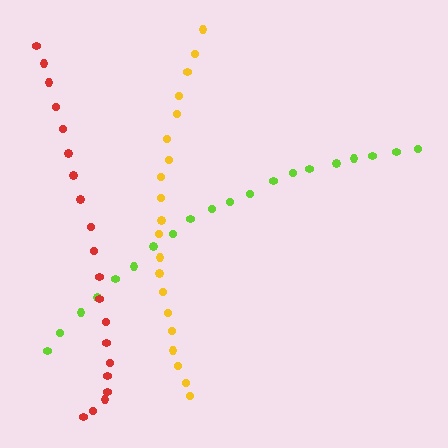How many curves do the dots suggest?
There are 3 distinct paths.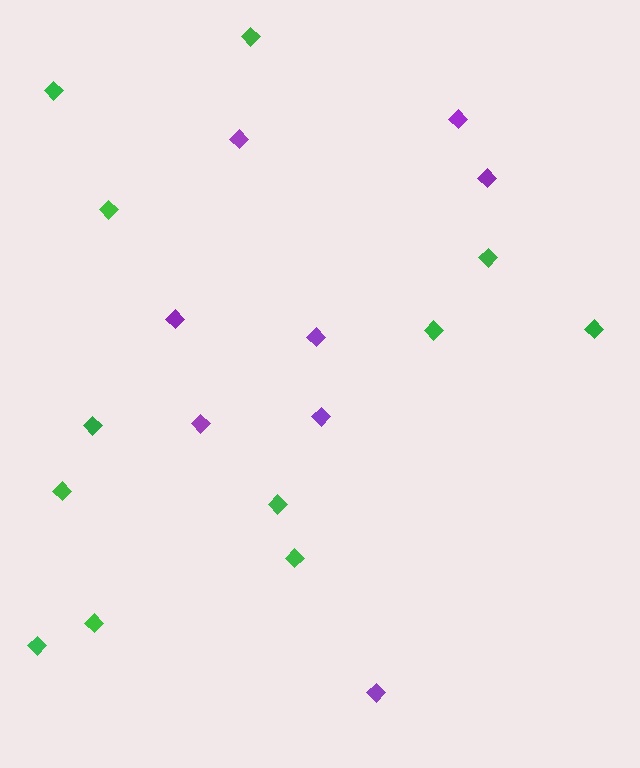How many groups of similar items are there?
There are 2 groups: one group of green diamonds (12) and one group of purple diamonds (8).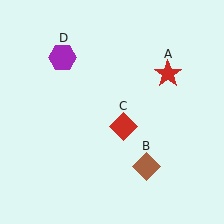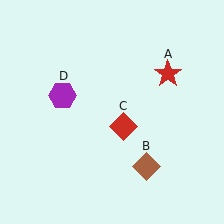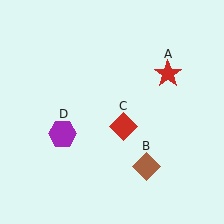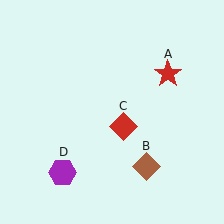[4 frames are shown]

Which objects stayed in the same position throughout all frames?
Red star (object A) and brown diamond (object B) and red diamond (object C) remained stationary.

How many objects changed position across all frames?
1 object changed position: purple hexagon (object D).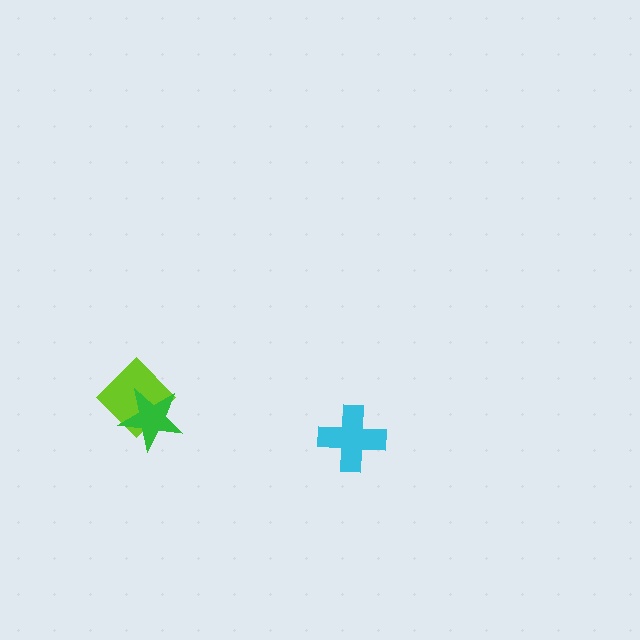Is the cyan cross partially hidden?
No, no other shape covers it.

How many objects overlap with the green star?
1 object overlaps with the green star.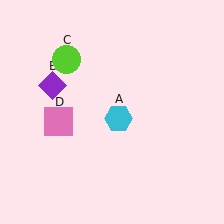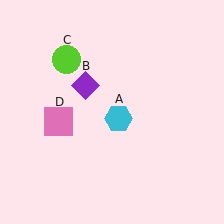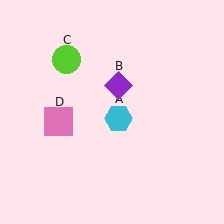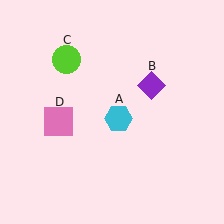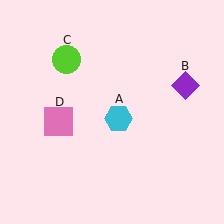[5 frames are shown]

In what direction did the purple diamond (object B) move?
The purple diamond (object B) moved right.